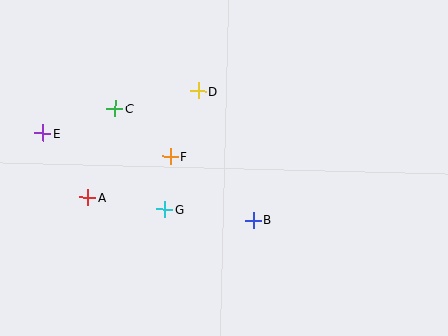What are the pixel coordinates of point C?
Point C is at (115, 108).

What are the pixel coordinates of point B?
Point B is at (253, 220).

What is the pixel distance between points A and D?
The distance between A and D is 153 pixels.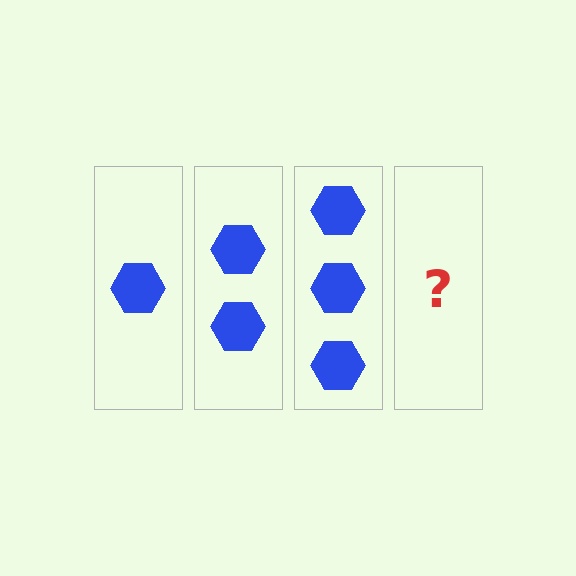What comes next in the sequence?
The next element should be 4 hexagons.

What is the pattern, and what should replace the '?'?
The pattern is that each step adds one more hexagon. The '?' should be 4 hexagons.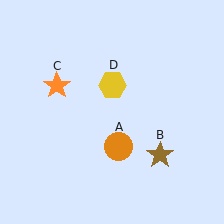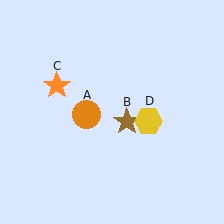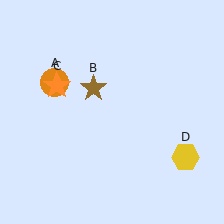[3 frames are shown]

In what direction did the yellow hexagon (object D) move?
The yellow hexagon (object D) moved down and to the right.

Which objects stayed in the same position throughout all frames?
Orange star (object C) remained stationary.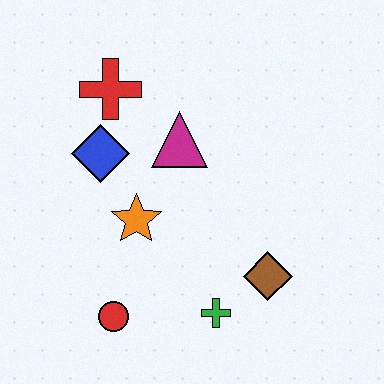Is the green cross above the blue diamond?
No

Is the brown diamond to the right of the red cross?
Yes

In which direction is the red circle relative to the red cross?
The red circle is below the red cross.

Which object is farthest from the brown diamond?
The red cross is farthest from the brown diamond.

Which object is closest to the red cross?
The blue diamond is closest to the red cross.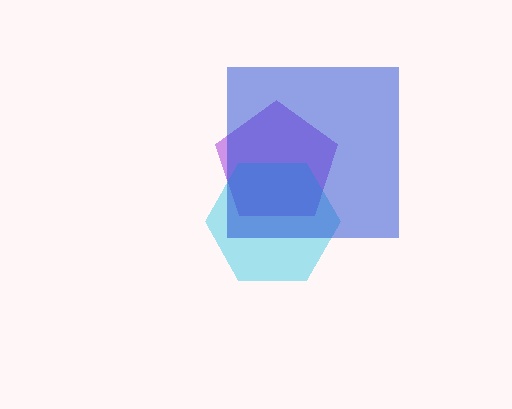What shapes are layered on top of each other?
The layered shapes are: a purple pentagon, a cyan hexagon, a blue square.